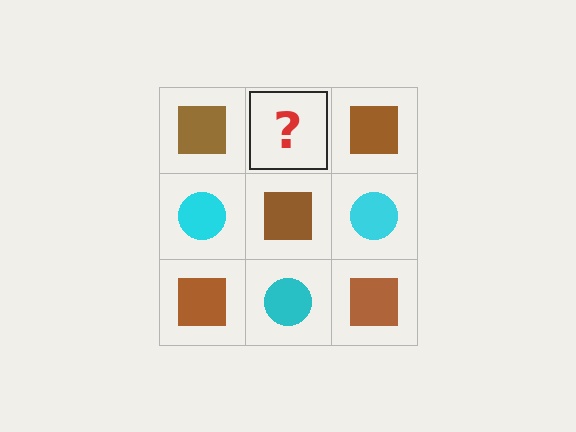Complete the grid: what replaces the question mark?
The question mark should be replaced with a cyan circle.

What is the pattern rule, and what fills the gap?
The rule is that it alternates brown square and cyan circle in a checkerboard pattern. The gap should be filled with a cyan circle.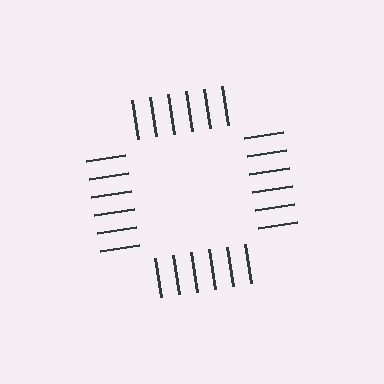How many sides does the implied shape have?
4 sides — the line-ends trace a square.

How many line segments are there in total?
24 — 6 along each of the 4 edges.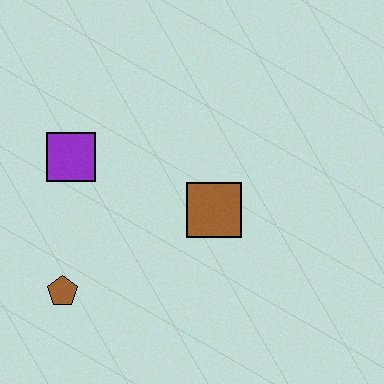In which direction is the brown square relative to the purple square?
The brown square is to the right of the purple square.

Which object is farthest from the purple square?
The brown square is farthest from the purple square.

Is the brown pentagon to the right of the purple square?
No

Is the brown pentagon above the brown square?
No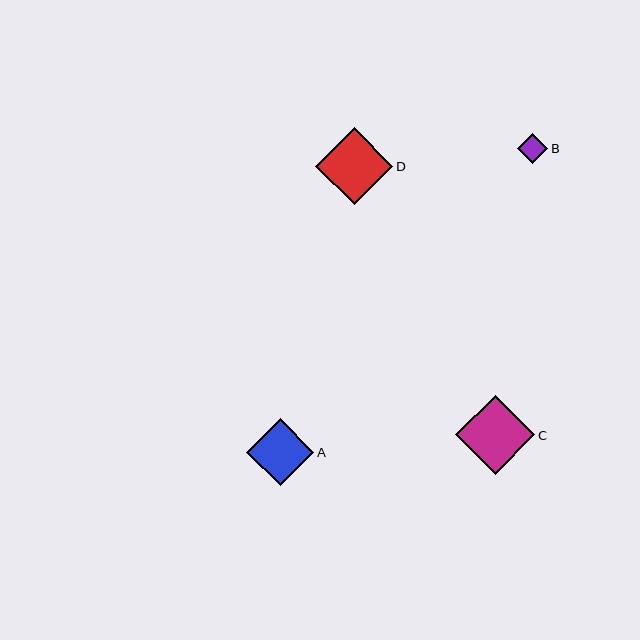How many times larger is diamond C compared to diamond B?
Diamond C is approximately 2.6 times the size of diamond B.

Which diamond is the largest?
Diamond C is the largest with a size of approximately 79 pixels.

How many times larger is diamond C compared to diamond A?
Diamond C is approximately 1.2 times the size of diamond A.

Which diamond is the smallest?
Diamond B is the smallest with a size of approximately 30 pixels.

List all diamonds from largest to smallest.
From largest to smallest: C, D, A, B.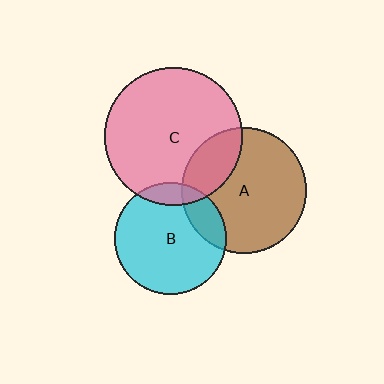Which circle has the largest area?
Circle C (pink).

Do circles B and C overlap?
Yes.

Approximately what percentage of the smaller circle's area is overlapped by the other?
Approximately 10%.